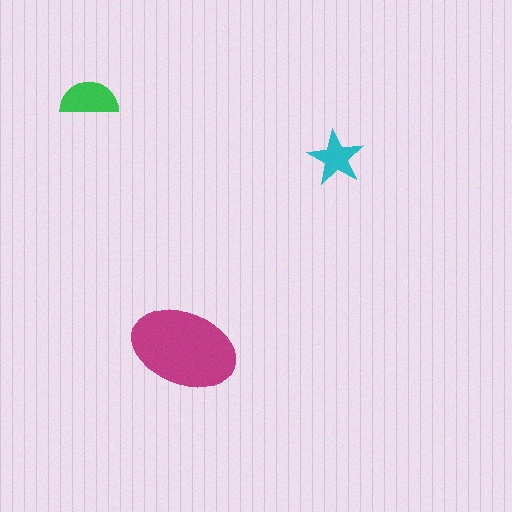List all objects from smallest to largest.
The cyan star, the green semicircle, the magenta ellipse.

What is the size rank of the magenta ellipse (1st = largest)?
1st.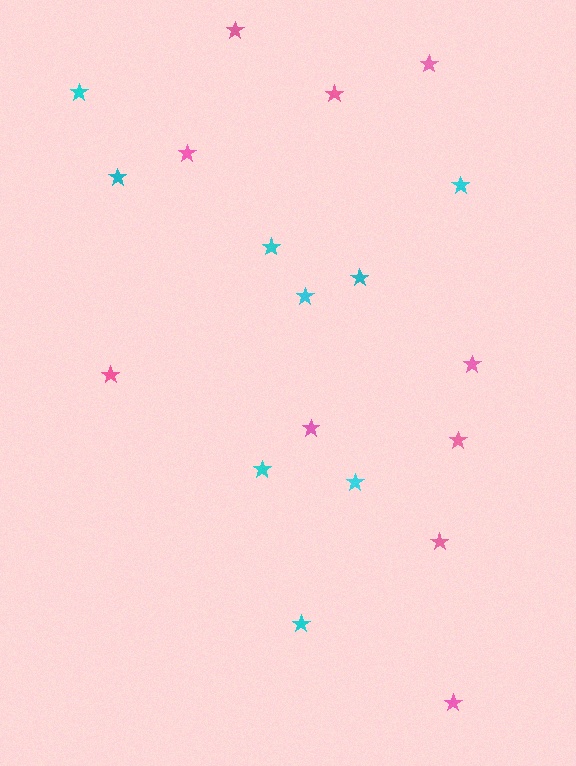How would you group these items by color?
There are 2 groups: one group of cyan stars (9) and one group of pink stars (10).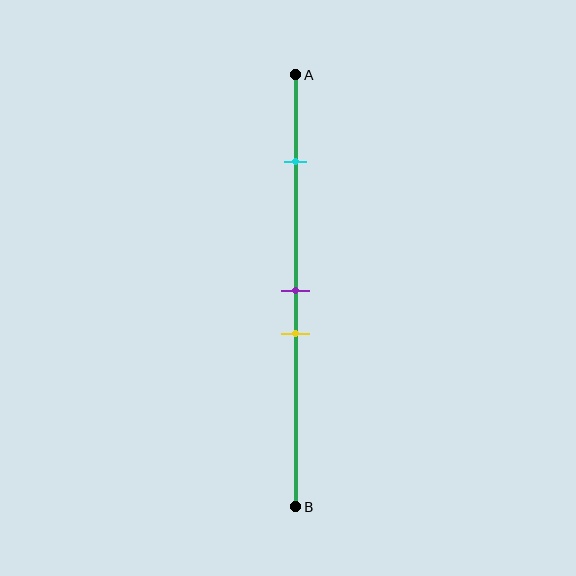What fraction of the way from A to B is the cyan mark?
The cyan mark is approximately 20% (0.2) of the way from A to B.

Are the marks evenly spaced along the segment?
No, the marks are not evenly spaced.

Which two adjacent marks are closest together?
The purple and yellow marks are the closest adjacent pair.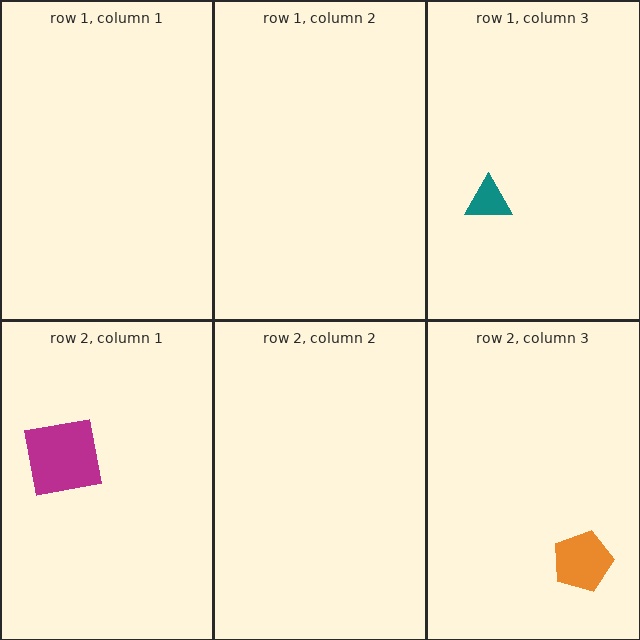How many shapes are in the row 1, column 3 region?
1.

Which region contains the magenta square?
The row 2, column 1 region.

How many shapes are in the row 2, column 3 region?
1.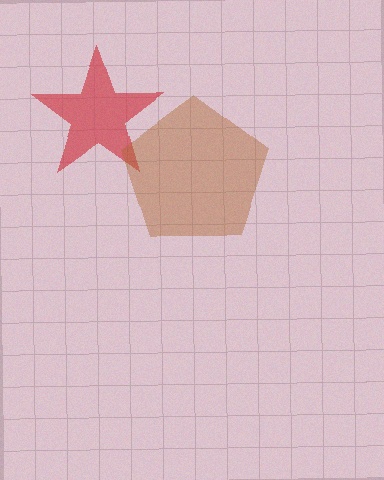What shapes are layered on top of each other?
The layered shapes are: a red star, a brown pentagon.